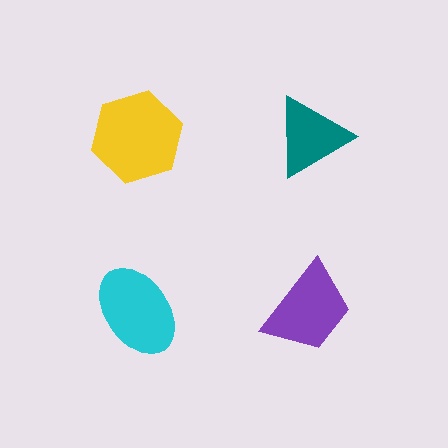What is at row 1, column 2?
A teal triangle.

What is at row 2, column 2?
A purple trapezoid.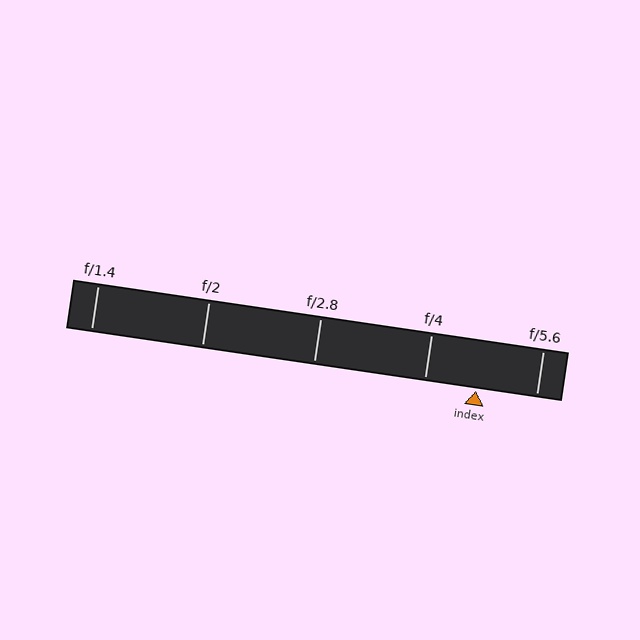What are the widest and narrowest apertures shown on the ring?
The widest aperture shown is f/1.4 and the narrowest is f/5.6.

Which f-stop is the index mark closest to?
The index mark is closest to f/4.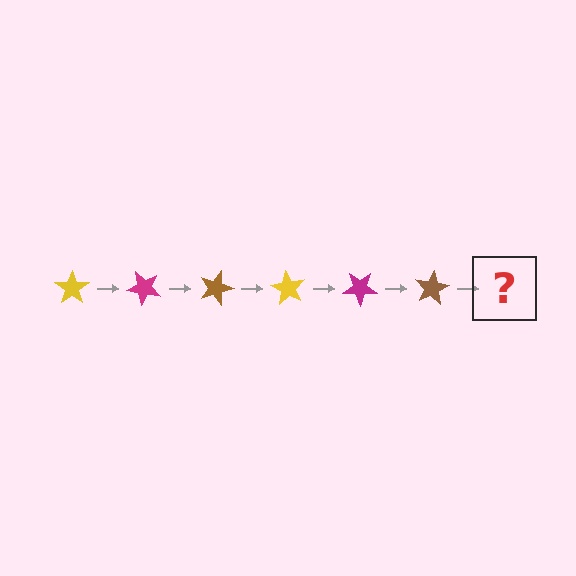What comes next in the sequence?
The next element should be a yellow star, rotated 270 degrees from the start.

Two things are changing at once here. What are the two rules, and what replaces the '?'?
The two rules are that it rotates 45 degrees each step and the color cycles through yellow, magenta, and brown. The '?' should be a yellow star, rotated 270 degrees from the start.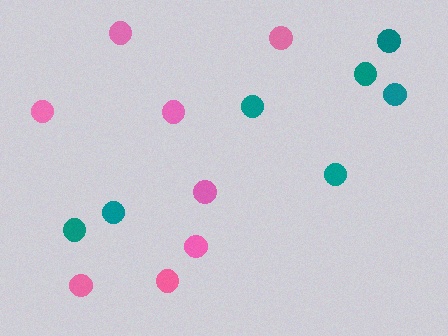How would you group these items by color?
There are 2 groups: one group of teal circles (7) and one group of pink circles (8).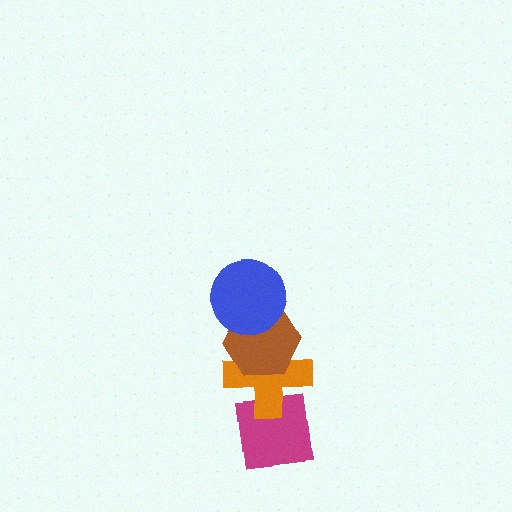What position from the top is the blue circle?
The blue circle is 1st from the top.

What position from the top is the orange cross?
The orange cross is 3rd from the top.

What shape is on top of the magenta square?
The orange cross is on top of the magenta square.